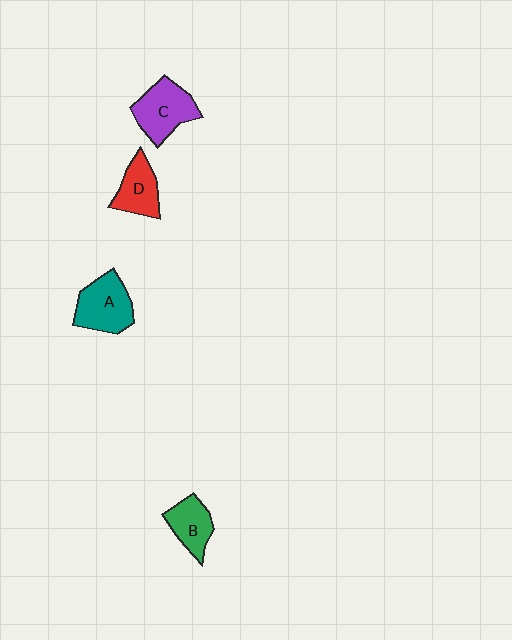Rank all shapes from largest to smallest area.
From largest to smallest: C (purple), A (teal), D (red), B (green).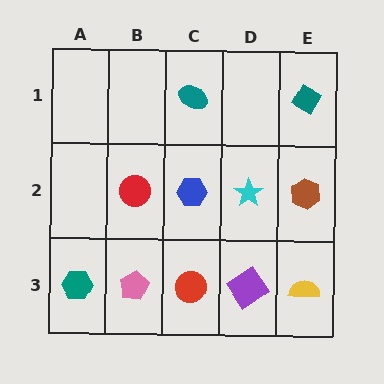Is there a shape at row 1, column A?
No, that cell is empty.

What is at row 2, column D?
A cyan star.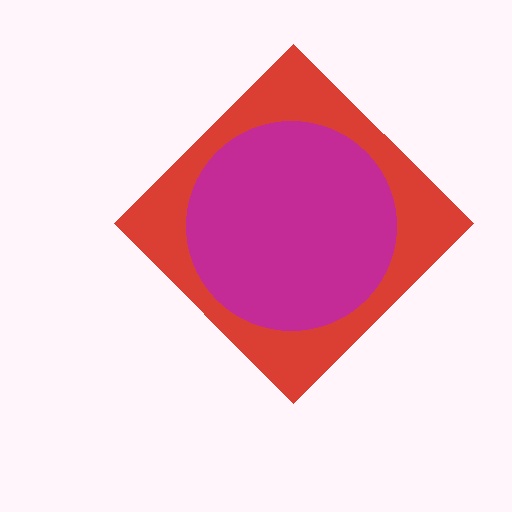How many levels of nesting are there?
2.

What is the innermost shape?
The magenta circle.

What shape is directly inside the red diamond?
The magenta circle.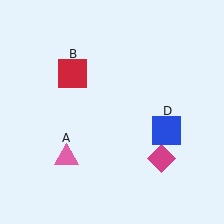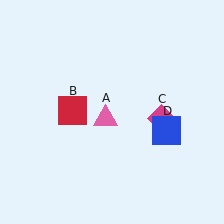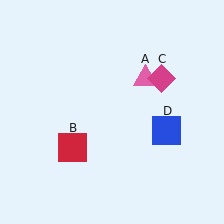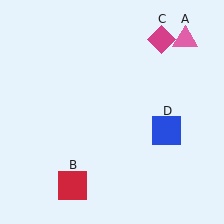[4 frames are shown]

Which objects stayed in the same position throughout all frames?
Blue square (object D) remained stationary.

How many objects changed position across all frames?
3 objects changed position: pink triangle (object A), red square (object B), magenta diamond (object C).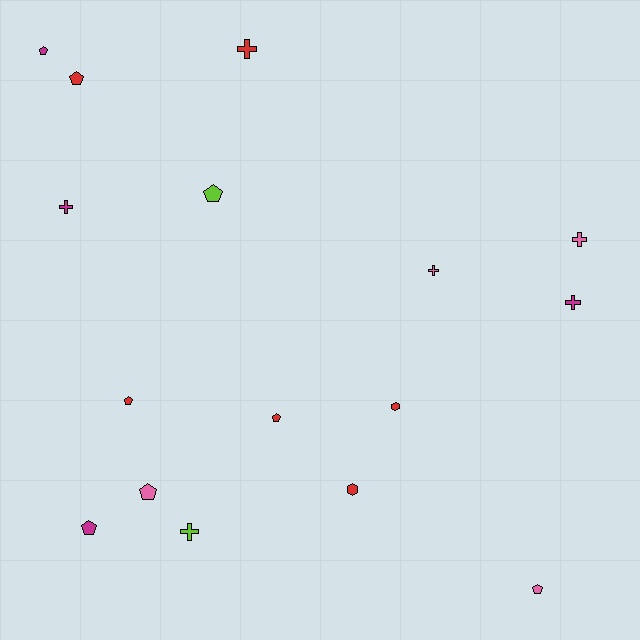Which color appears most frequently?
Red, with 6 objects.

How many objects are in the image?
There are 16 objects.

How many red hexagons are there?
There are 2 red hexagons.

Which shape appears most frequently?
Pentagon, with 8 objects.